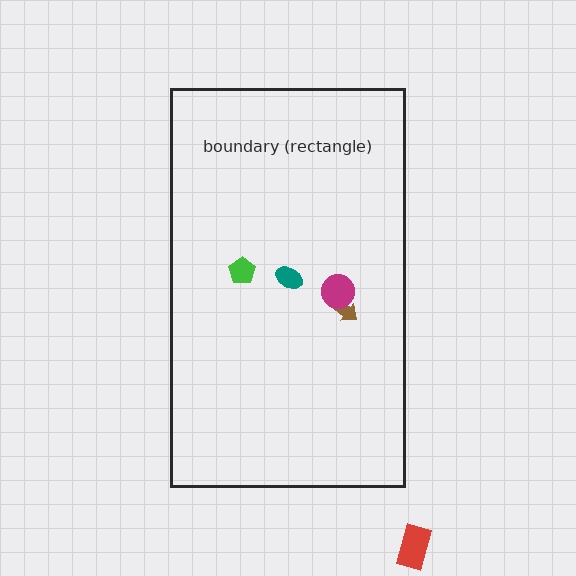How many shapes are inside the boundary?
4 inside, 1 outside.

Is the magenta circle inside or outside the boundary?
Inside.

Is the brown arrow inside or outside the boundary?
Inside.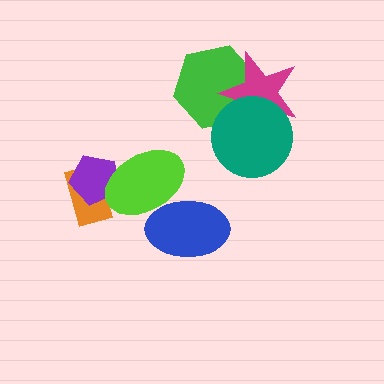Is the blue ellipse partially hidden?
No, no other shape covers it.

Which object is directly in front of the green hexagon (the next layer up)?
The magenta star is directly in front of the green hexagon.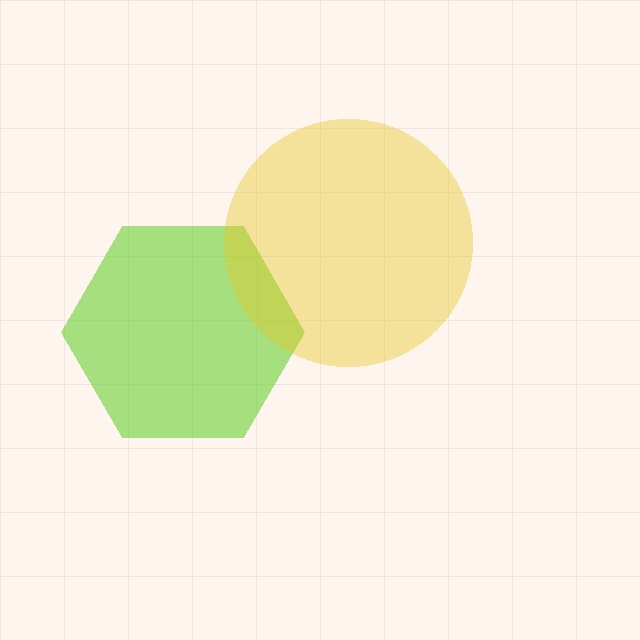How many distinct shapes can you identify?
There are 2 distinct shapes: a lime hexagon, a yellow circle.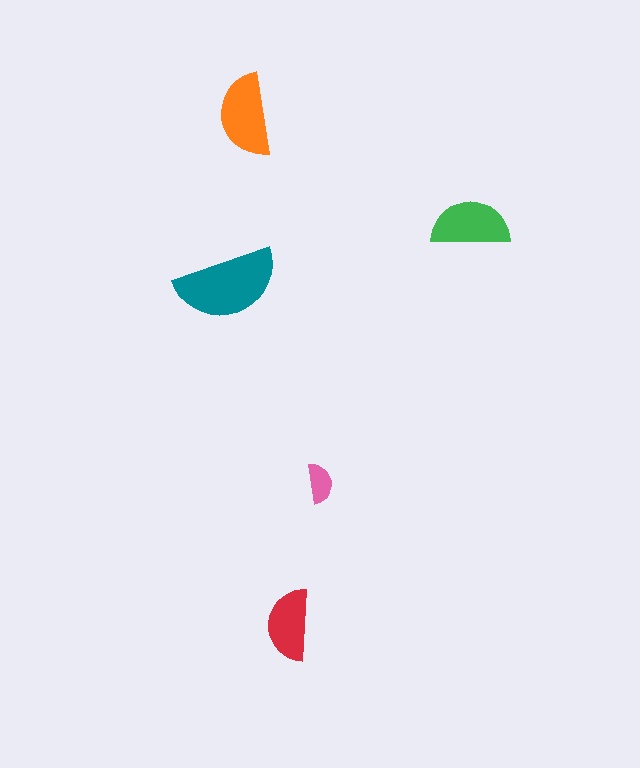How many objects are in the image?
There are 5 objects in the image.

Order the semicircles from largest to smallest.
the teal one, the orange one, the green one, the red one, the pink one.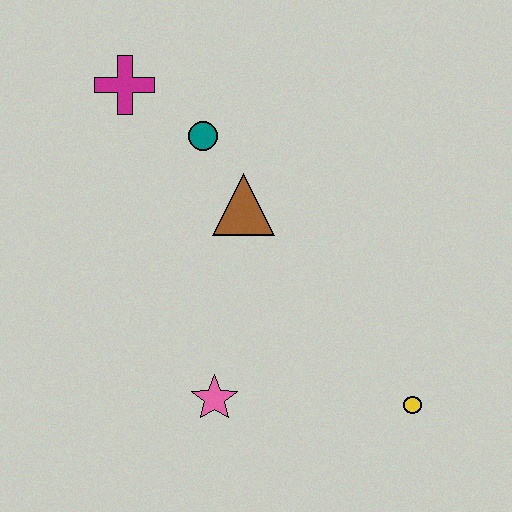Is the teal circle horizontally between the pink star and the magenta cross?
Yes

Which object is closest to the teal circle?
The brown triangle is closest to the teal circle.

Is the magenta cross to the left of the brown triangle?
Yes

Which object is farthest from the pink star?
The magenta cross is farthest from the pink star.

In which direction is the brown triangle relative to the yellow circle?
The brown triangle is above the yellow circle.